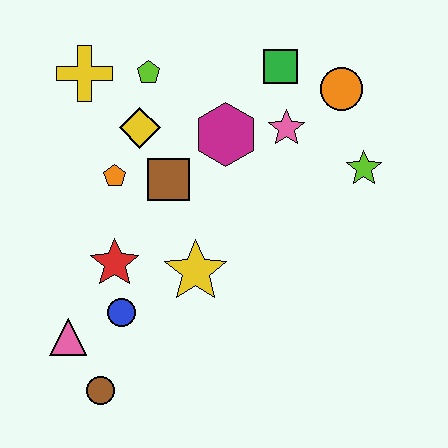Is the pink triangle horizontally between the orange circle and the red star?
No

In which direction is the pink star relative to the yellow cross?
The pink star is to the right of the yellow cross.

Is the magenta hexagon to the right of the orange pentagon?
Yes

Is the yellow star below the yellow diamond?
Yes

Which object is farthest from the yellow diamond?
The brown circle is farthest from the yellow diamond.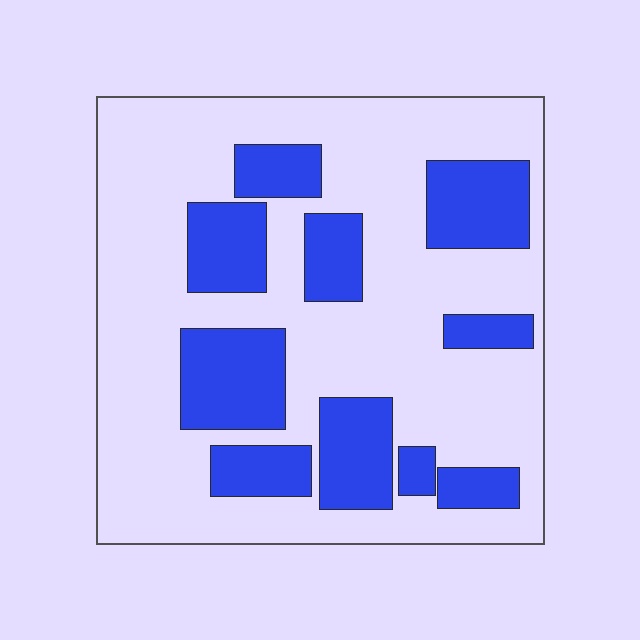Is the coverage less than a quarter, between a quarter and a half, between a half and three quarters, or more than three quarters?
Between a quarter and a half.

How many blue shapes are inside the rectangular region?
10.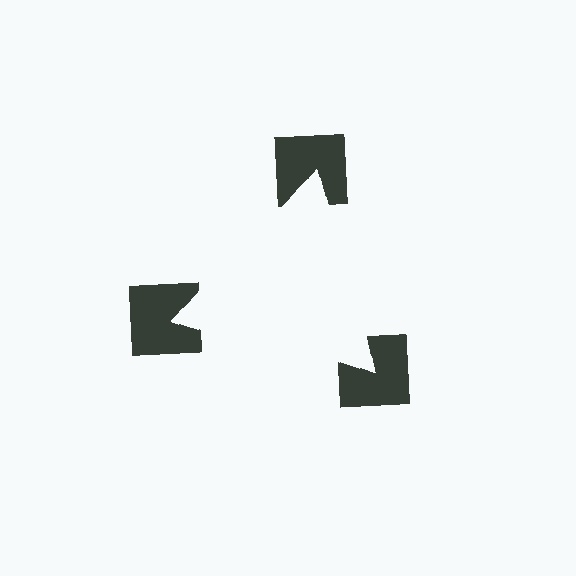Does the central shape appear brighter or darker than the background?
It typically appears slightly brighter than the background, even though no actual brightness change is drawn.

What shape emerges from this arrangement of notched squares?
An illusory triangle — its edges are inferred from the aligned wedge cuts in the notched squares, not physically drawn.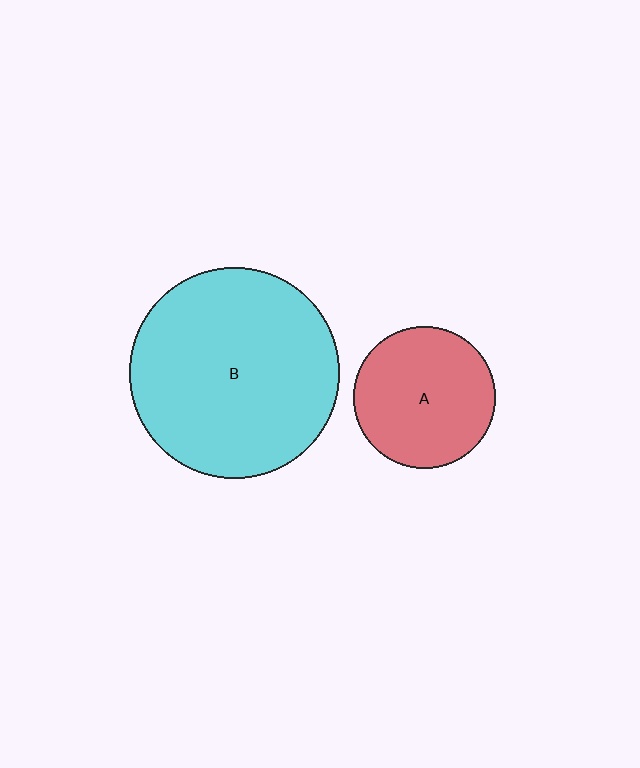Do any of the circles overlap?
No, none of the circles overlap.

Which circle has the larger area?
Circle B (cyan).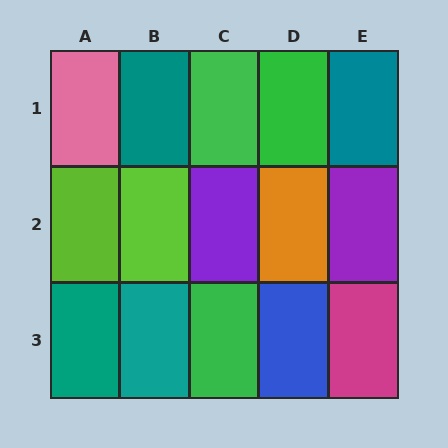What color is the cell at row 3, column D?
Blue.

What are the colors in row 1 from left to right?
Pink, teal, green, green, teal.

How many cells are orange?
1 cell is orange.